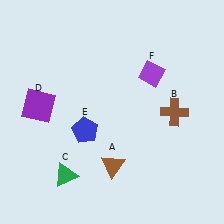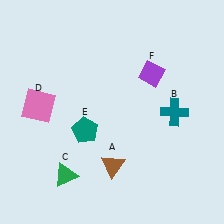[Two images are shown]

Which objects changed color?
B changed from brown to teal. D changed from purple to pink. E changed from blue to teal.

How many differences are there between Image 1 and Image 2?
There are 3 differences between the two images.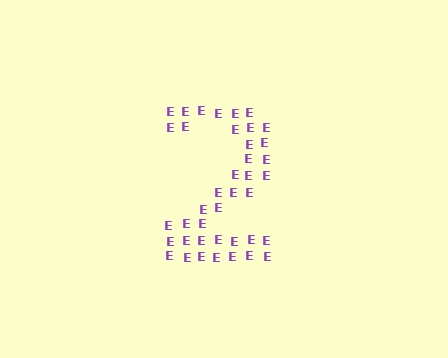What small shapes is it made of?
It is made of small letter E's.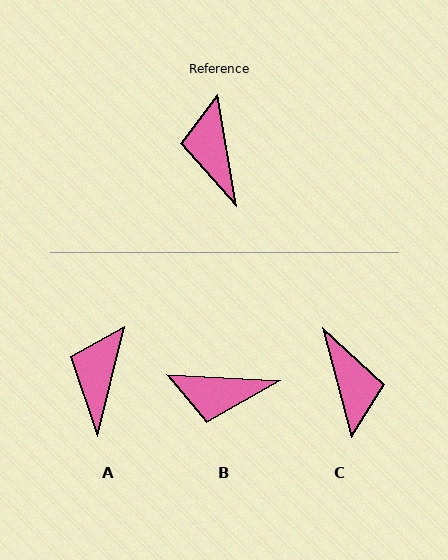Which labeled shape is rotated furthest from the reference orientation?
C, about 174 degrees away.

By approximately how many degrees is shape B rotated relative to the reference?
Approximately 78 degrees counter-clockwise.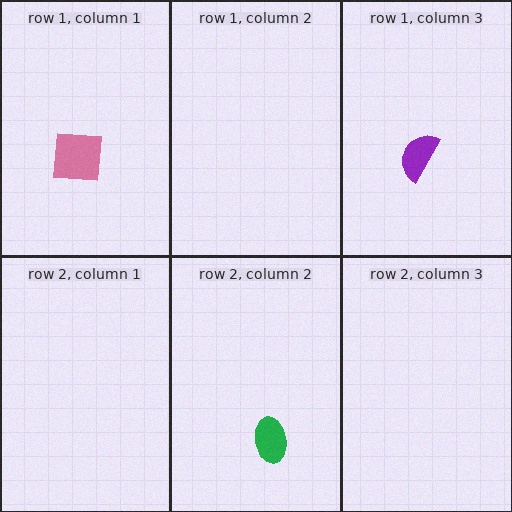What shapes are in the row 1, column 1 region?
The pink square.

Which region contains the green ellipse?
The row 2, column 2 region.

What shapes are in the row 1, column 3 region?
The purple semicircle.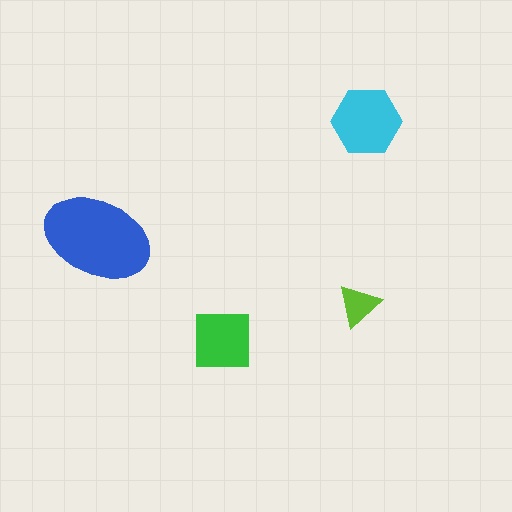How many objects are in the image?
There are 4 objects in the image.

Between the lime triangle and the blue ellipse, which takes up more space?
The blue ellipse.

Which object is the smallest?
The lime triangle.